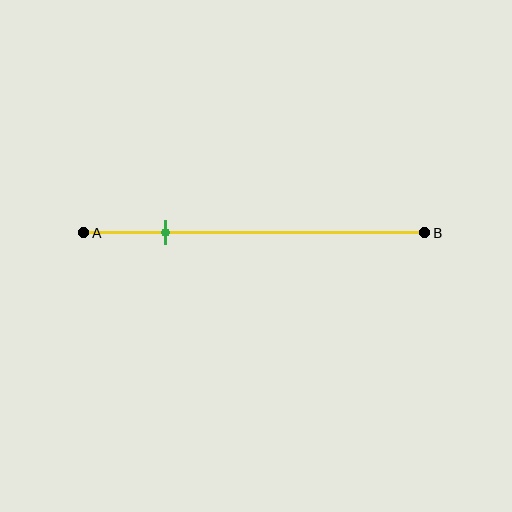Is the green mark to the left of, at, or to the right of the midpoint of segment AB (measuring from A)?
The green mark is to the left of the midpoint of segment AB.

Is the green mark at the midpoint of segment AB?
No, the mark is at about 25% from A, not at the 50% midpoint.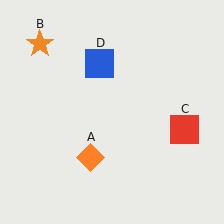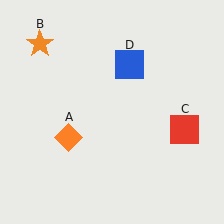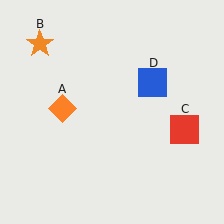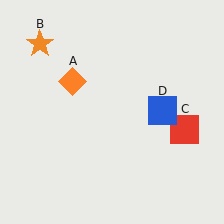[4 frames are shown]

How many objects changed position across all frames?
2 objects changed position: orange diamond (object A), blue square (object D).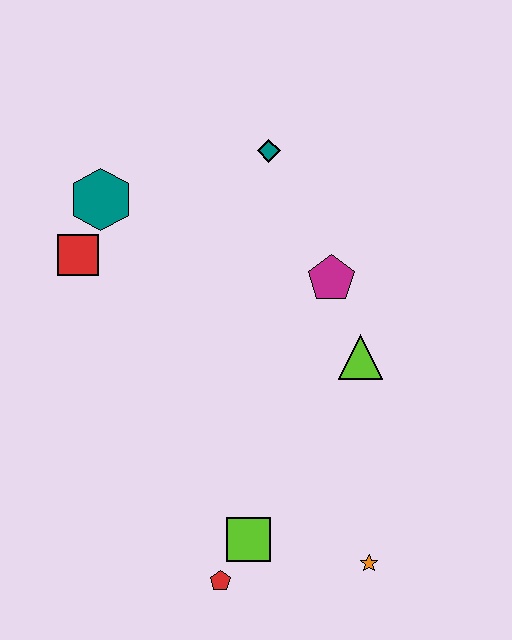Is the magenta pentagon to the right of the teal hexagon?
Yes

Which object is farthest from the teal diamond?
The red pentagon is farthest from the teal diamond.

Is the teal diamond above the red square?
Yes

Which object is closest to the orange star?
The lime square is closest to the orange star.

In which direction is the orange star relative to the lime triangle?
The orange star is below the lime triangle.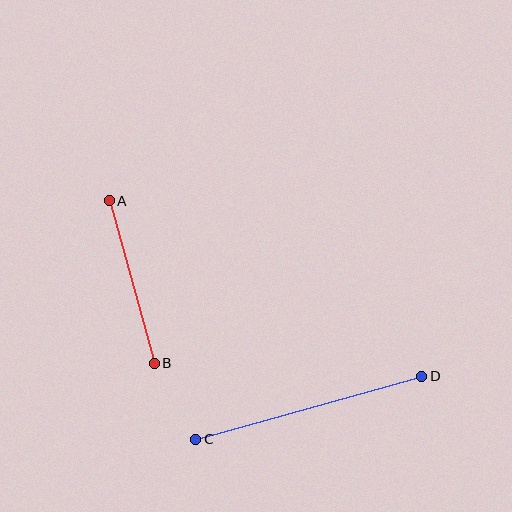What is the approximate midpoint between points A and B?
The midpoint is at approximately (132, 282) pixels.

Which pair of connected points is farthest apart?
Points C and D are farthest apart.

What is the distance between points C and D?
The distance is approximately 235 pixels.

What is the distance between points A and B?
The distance is approximately 169 pixels.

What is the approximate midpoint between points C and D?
The midpoint is at approximately (309, 408) pixels.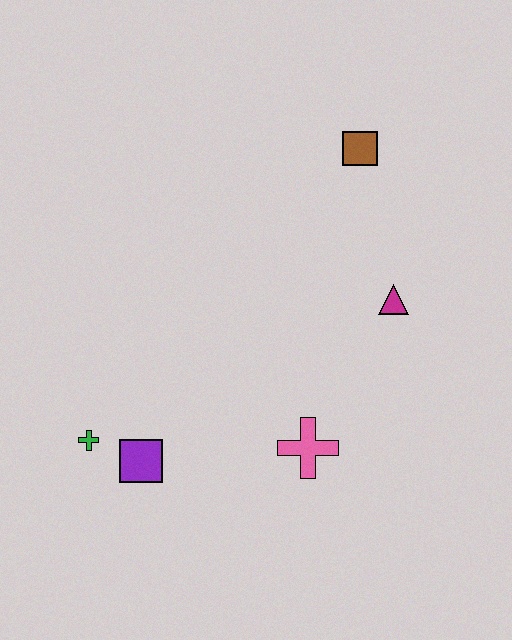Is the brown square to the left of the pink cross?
No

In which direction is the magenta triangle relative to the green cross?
The magenta triangle is to the right of the green cross.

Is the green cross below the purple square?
No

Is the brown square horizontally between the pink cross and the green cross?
No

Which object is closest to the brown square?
The magenta triangle is closest to the brown square.